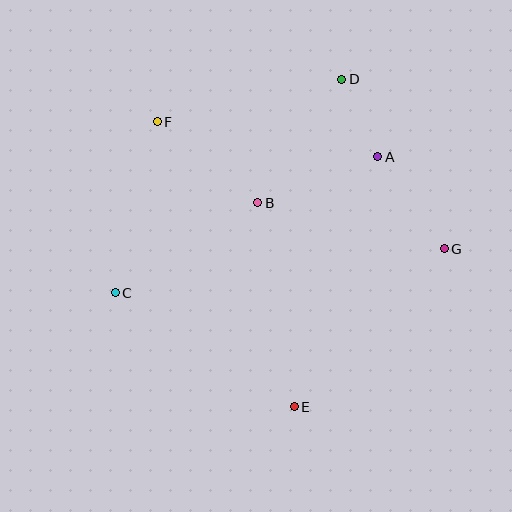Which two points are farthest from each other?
Points C and G are farthest from each other.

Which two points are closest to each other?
Points A and D are closest to each other.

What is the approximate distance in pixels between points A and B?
The distance between A and B is approximately 128 pixels.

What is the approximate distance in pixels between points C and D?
The distance between C and D is approximately 311 pixels.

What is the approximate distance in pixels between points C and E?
The distance between C and E is approximately 212 pixels.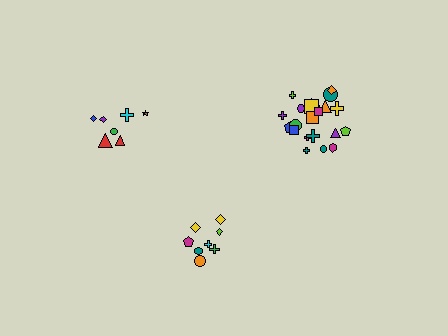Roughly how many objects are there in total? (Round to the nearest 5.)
Roughly 35 objects in total.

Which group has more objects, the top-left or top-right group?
The top-right group.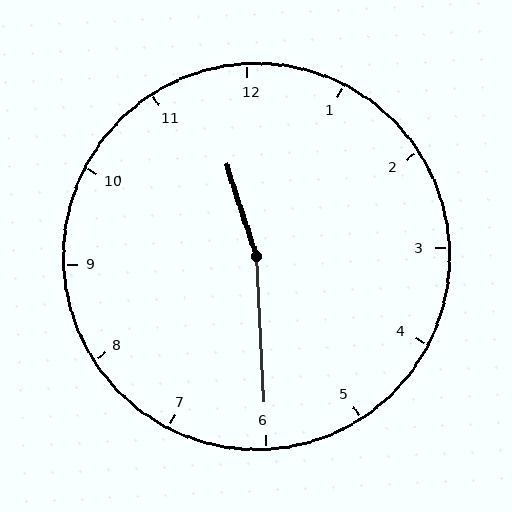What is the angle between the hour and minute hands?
Approximately 165 degrees.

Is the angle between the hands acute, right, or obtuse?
It is obtuse.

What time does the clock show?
11:30.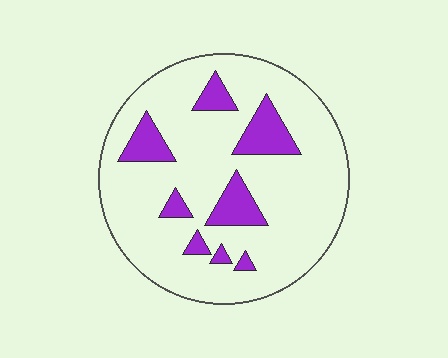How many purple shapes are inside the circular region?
8.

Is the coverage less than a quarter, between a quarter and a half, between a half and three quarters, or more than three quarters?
Less than a quarter.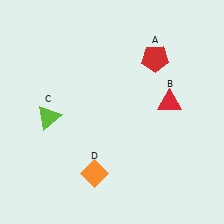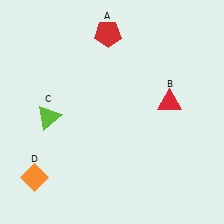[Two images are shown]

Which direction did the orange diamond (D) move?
The orange diamond (D) moved left.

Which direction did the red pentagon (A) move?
The red pentagon (A) moved left.